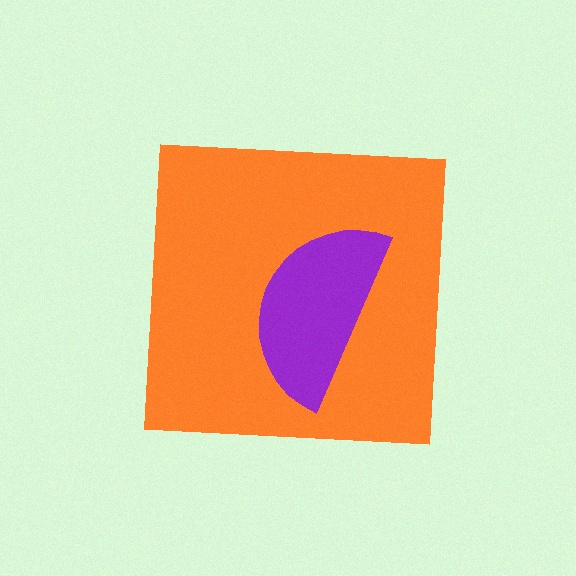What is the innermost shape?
The purple semicircle.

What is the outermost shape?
The orange square.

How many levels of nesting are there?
2.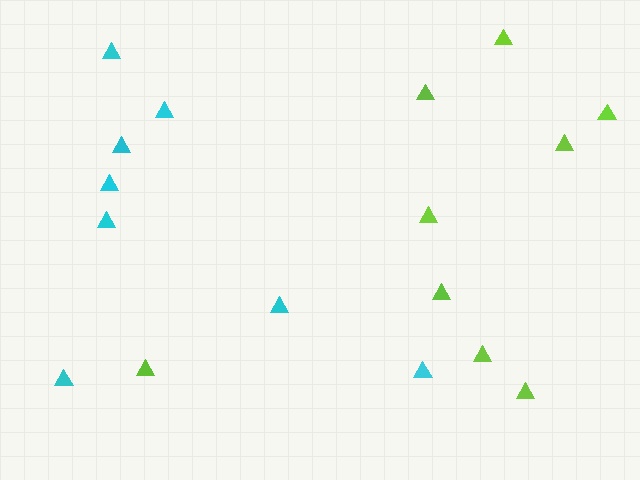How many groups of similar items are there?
There are 2 groups: one group of cyan triangles (8) and one group of lime triangles (9).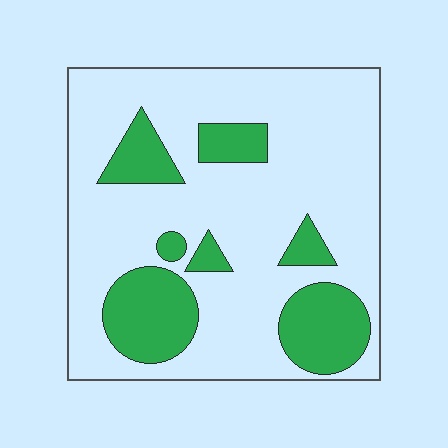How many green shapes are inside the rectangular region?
7.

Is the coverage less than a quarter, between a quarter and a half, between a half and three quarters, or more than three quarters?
Less than a quarter.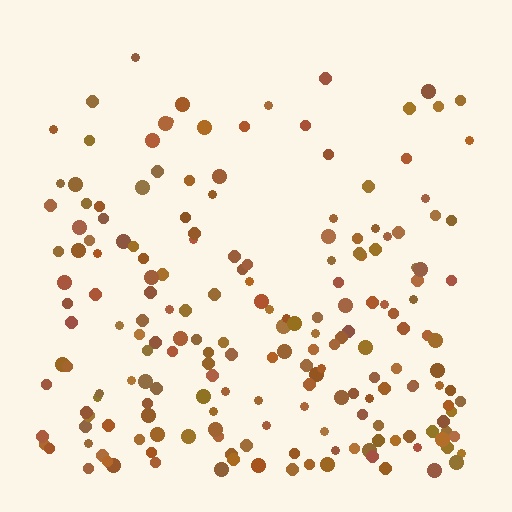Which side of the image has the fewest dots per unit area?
The top.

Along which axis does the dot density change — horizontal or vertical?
Vertical.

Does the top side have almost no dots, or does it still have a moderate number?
Still a moderate number, just noticeably fewer than the bottom.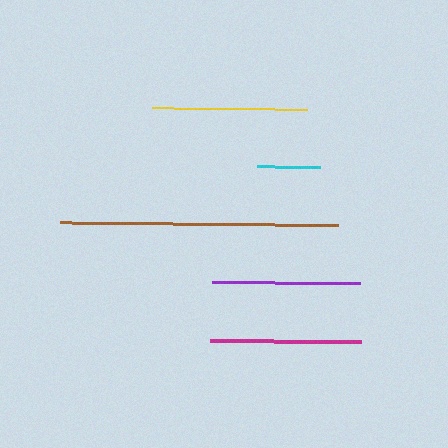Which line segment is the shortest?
The cyan line is the shortest at approximately 63 pixels.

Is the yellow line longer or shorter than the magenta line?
The yellow line is longer than the magenta line.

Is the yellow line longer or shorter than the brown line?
The brown line is longer than the yellow line.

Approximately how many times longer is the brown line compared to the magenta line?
The brown line is approximately 1.8 times the length of the magenta line.